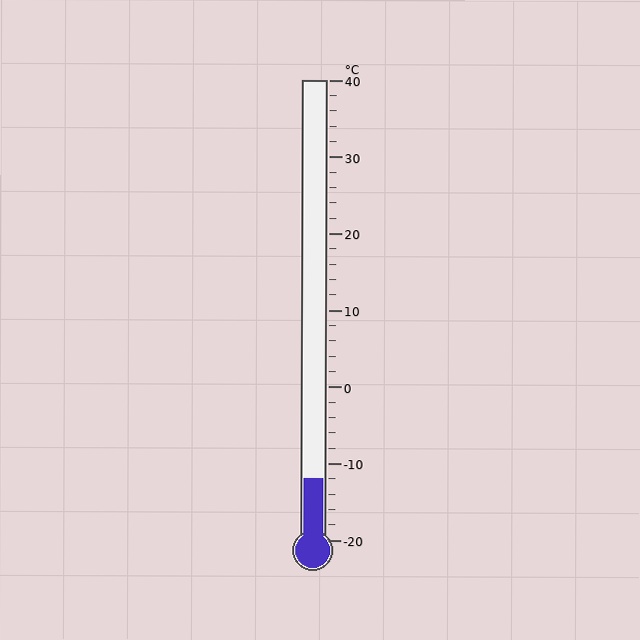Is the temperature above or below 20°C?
The temperature is below 20°C.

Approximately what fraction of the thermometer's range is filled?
The thermometer is filled to approximately 15% of its range.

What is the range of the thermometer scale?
The thermometer scale ranges from -20°C to 40°C.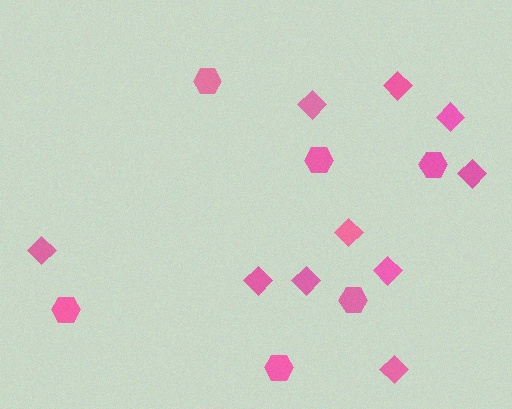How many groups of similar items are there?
There are 2 groups: one group of hexagons (6) and one group of diamonds (10).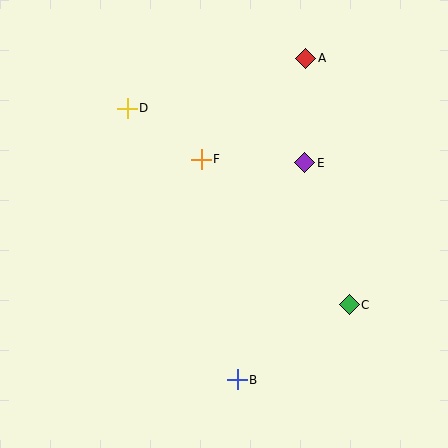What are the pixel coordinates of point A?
Point A is at (306, 58).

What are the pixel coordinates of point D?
Point D is at (127, 108).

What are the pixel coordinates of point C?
Point C is at (349, 305).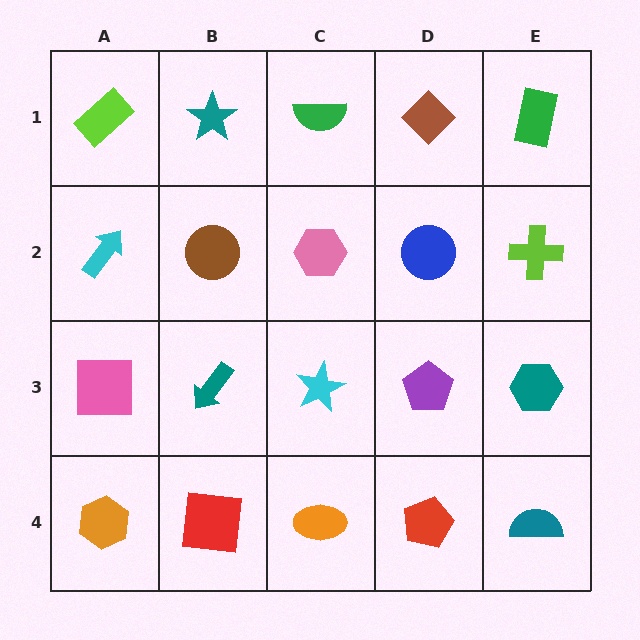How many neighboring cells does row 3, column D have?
4.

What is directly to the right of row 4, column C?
A red pentagon.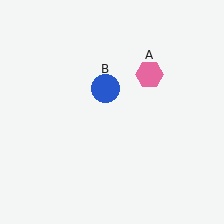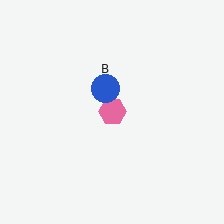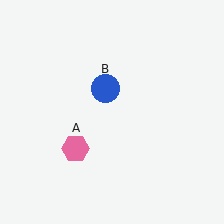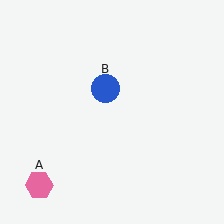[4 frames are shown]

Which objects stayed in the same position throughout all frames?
Blue circle (object B) remained stationary.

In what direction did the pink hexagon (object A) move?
The pink hexagon (object A) moved down and to the left.